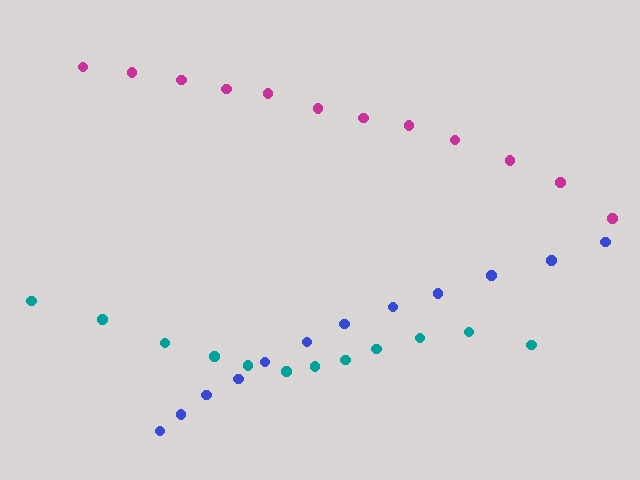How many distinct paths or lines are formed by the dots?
There are 3 distinct paths.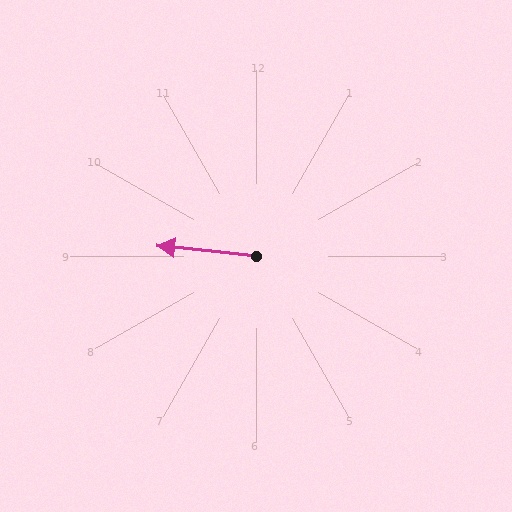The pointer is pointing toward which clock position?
Roughly 9 o'clock.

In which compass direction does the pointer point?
West.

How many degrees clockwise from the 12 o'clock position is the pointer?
Approximately 276 degrees.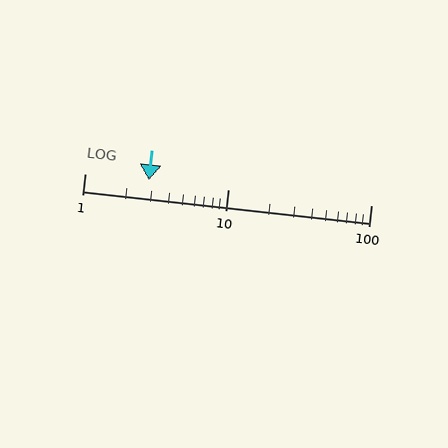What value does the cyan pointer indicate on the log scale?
The pointer indicates approximately 2.8.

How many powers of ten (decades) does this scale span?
The scale spans 2 decades, from 1 to 100.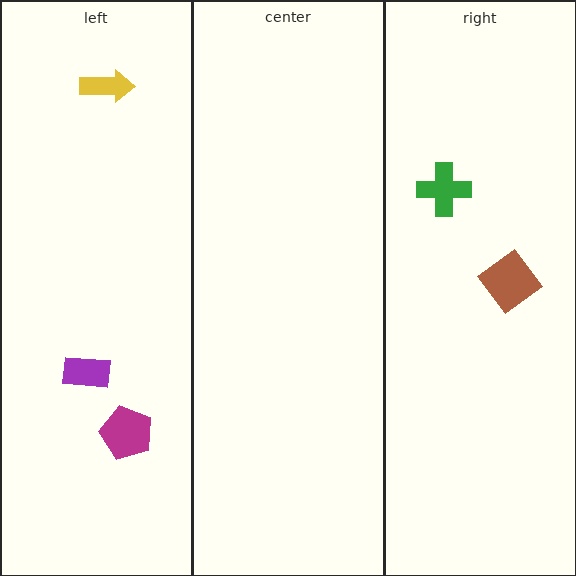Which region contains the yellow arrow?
The left region.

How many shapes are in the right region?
2.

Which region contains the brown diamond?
The right region.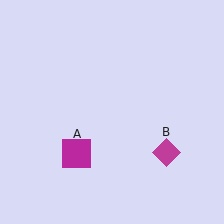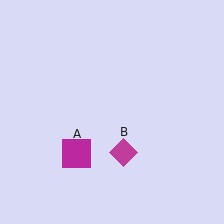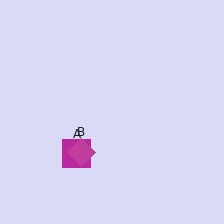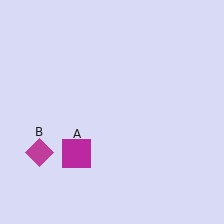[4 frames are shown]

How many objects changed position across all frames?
1 object changed position: magenta diamond (object B).